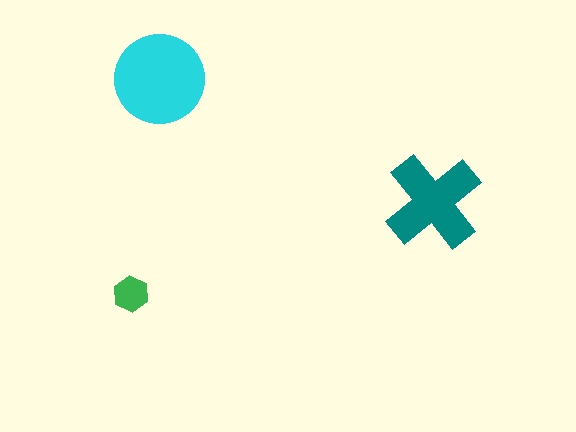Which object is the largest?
The cyan circle.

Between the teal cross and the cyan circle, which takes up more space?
The cyan circle.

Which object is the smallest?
The green hexagon.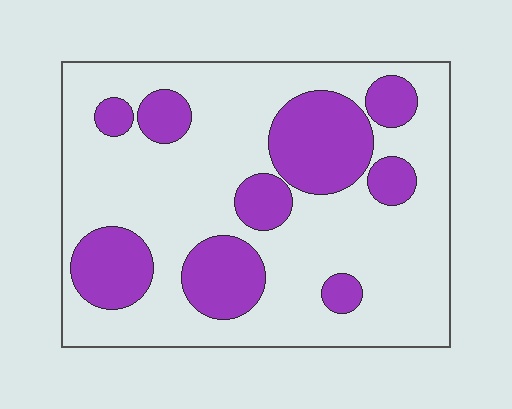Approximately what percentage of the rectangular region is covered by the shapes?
Approximately 30%.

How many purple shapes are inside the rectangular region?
9.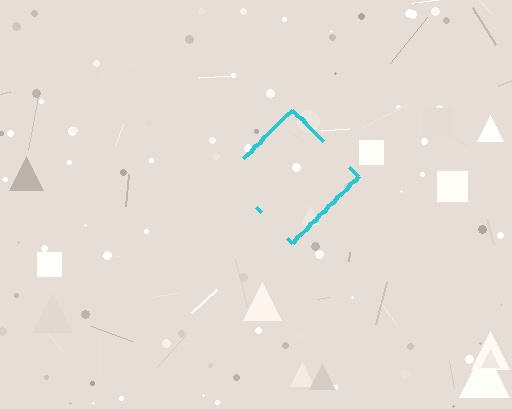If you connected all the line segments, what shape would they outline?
They would outline a diamond.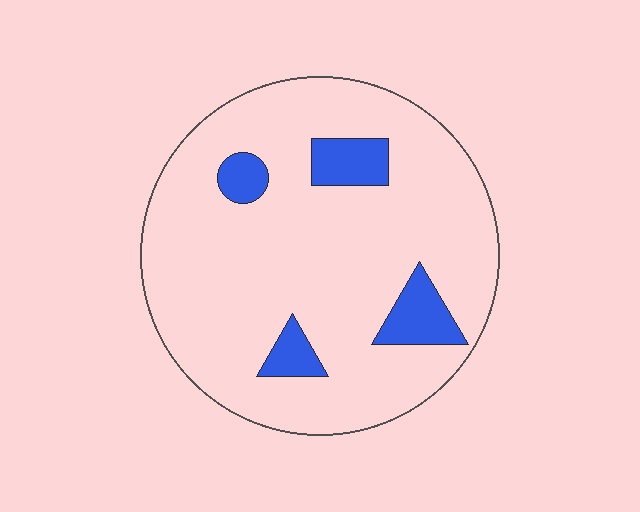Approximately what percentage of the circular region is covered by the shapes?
Approximately 10%.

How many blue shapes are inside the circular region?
4.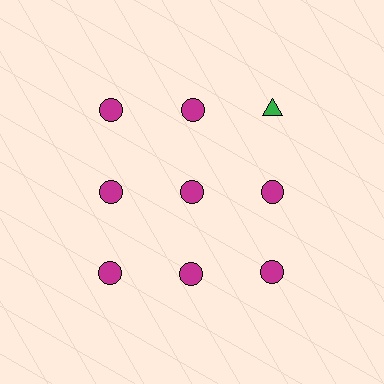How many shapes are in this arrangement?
There are 9 shapes arranged in a grid pattern.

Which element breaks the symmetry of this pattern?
The green triangle in the top row, center column breaks the symmetry. All other shapes are magenta circles.